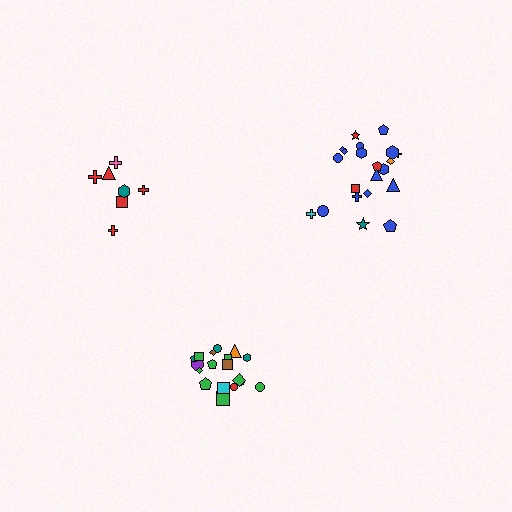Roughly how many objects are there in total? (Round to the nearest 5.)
Roughly 45 objects in total.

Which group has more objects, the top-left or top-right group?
The top-right group.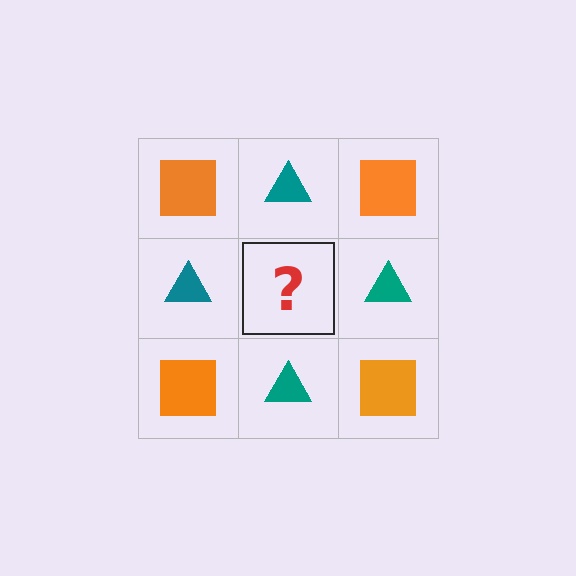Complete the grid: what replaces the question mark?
The question mark should be replaced with an orange square.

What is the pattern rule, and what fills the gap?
The rule is that it alternates orange square and teal triangle in a checkerboard pattern. The gap should be filled with an orange square.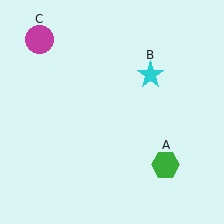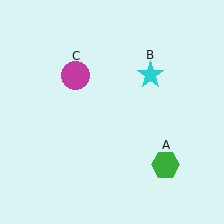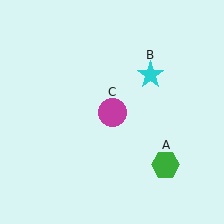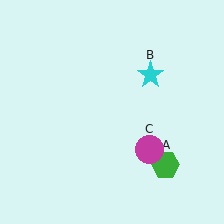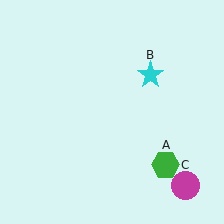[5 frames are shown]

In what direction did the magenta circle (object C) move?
The magenta circle (object C) moved down and to the right.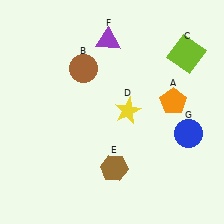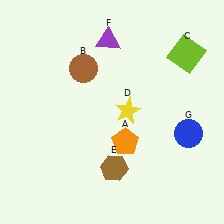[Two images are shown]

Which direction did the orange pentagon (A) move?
The orange pentagon (A) moved left.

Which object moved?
The orange pentagon (A) moved left.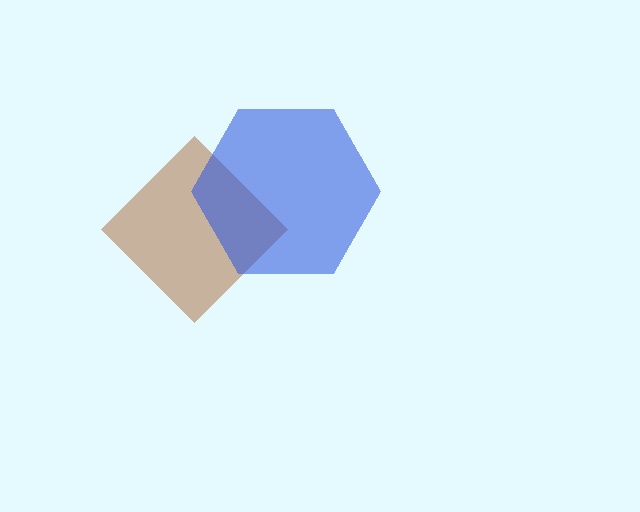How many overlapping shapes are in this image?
There are 2 overlapping shapes in the image.